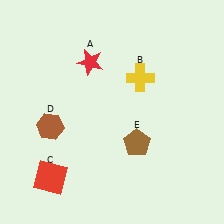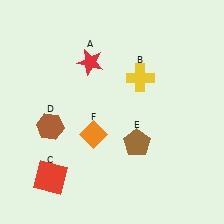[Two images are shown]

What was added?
An orange diamond (F) was added in Image 2.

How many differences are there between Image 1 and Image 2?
There is 1 difference between the two images.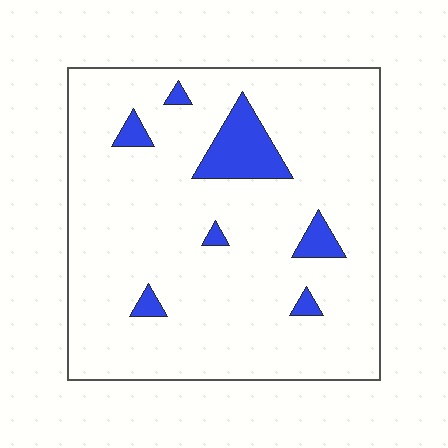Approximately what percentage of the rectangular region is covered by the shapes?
Approximately 10%.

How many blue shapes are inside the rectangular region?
7.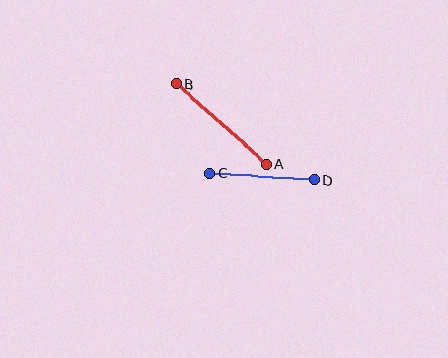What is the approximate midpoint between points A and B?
The midpoint is at approximately (222, 124) pixels.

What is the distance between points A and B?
The distance is approximately 120 pixels.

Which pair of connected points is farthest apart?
Points A and B are farthest apart.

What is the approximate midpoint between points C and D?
The midpoint is at approximately (262, 177) pixels.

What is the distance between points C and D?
The distance is approximately 105 pixels.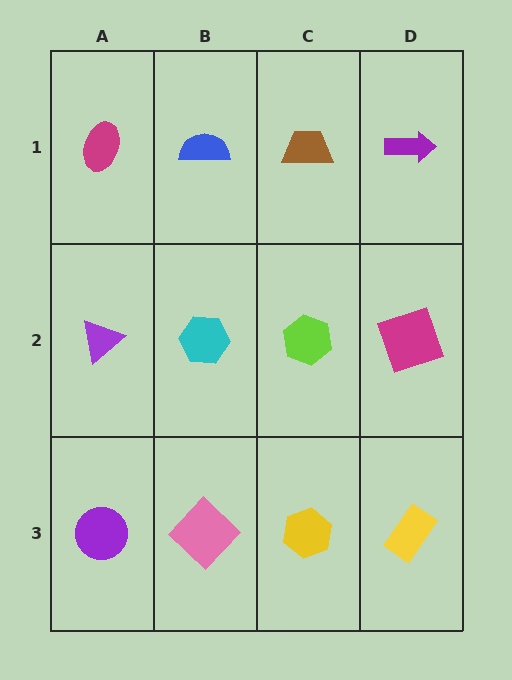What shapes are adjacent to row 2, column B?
A blue semicircle (row 1, column B), a pink diamond (row 3, column B), a purple triangle (row 2, column A), a lime hexagon (row 2, column C).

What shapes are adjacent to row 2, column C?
A brown trapezoid (row 1, column C), a yellow hexagon (row 3, column C), a cyan hexagon (row 2, column B), a magenta square (row 2, column D).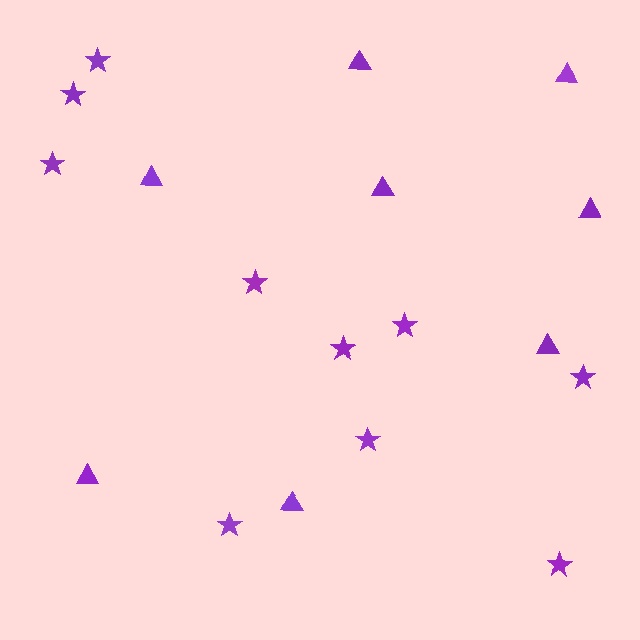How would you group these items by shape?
There are 2 groups: one group of triangles (8) and one group of stars (10).